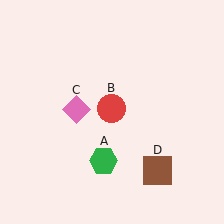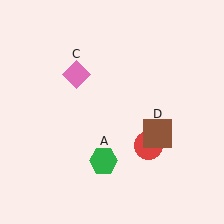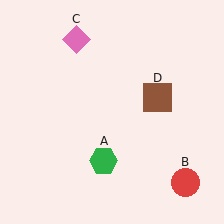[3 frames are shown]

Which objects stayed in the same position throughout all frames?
Green hexagon (object A) remained stationary.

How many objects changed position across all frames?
3 objects changed position: red circle (object B), pink diamond (object C), brown square (object D).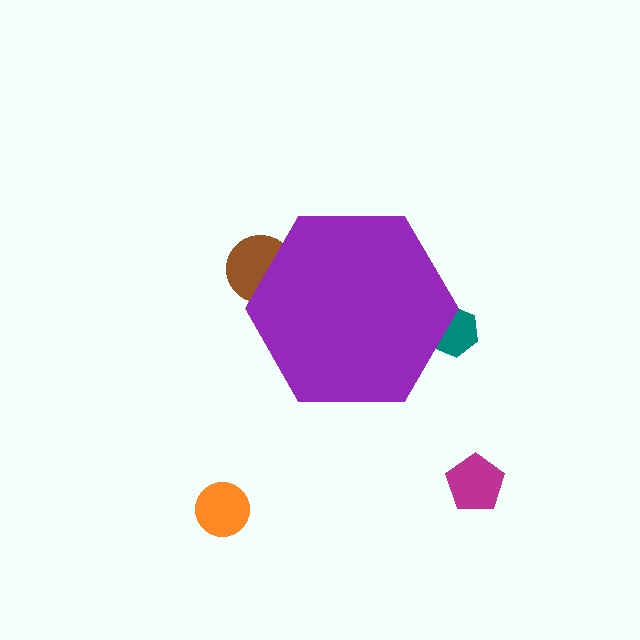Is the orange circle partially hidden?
No, the orange circle is fully visible.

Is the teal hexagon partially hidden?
Yes, the teal hexagon is partially hidden behind the purple hexagon.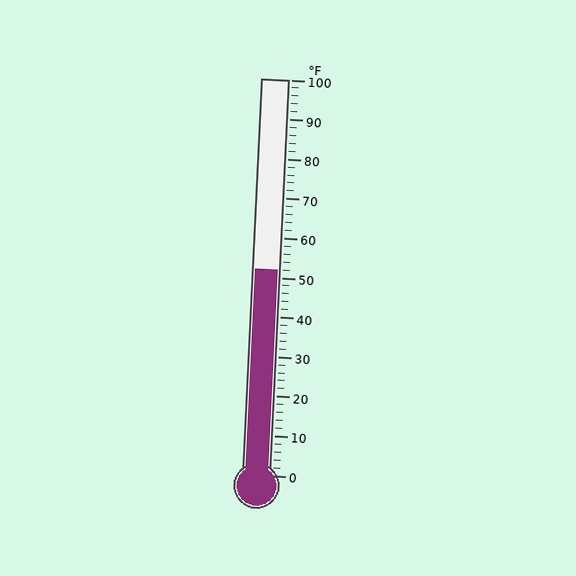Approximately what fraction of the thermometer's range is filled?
The thermometer is filled to approximately 50% of its range.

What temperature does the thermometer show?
The thermometer shows approximately 52°F.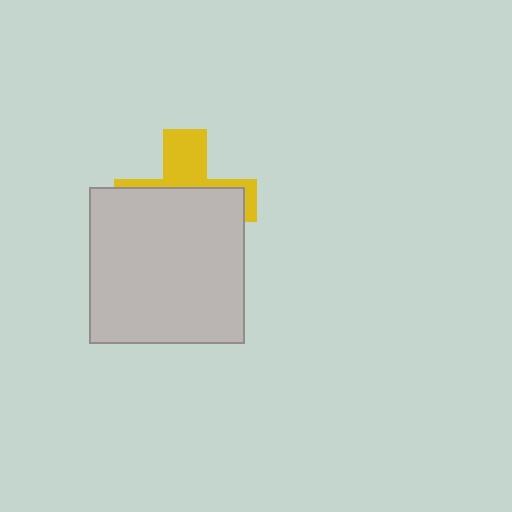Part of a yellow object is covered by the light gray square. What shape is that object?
It is a cross.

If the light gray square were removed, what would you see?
You would see the complete yellow cross.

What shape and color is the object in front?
The object in front is a light gray square.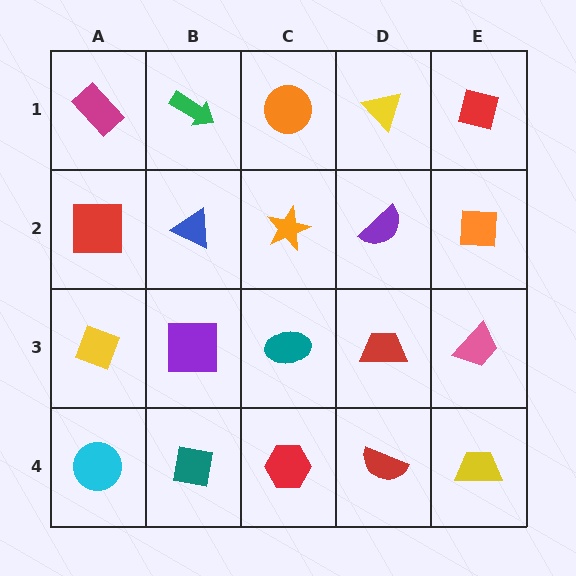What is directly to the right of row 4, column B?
A red hexagon.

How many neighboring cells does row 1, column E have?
2.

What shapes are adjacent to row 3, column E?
An orange square (row 2, column E), a yellow trapezoid (row 4, column E), a red trapezoid (row 3, column D).